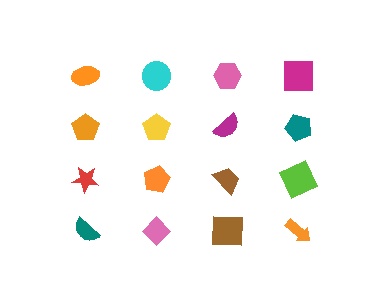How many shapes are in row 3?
4 shapes.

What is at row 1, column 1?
An orange ellipse.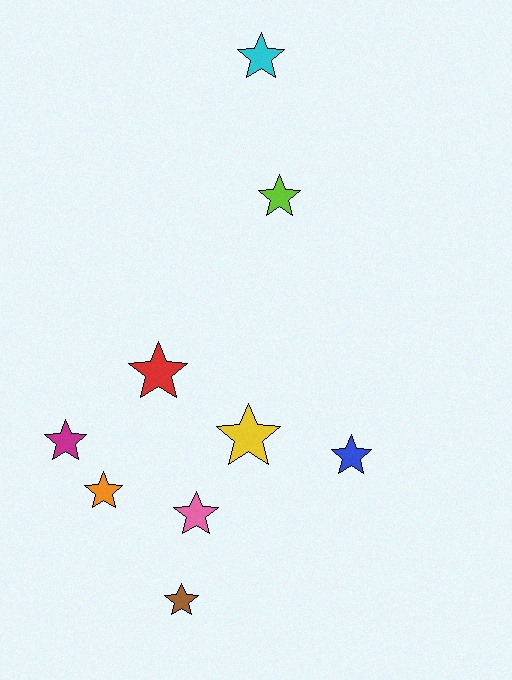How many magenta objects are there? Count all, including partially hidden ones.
There is 1 magenta object.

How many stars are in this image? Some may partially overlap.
There are 9 stars.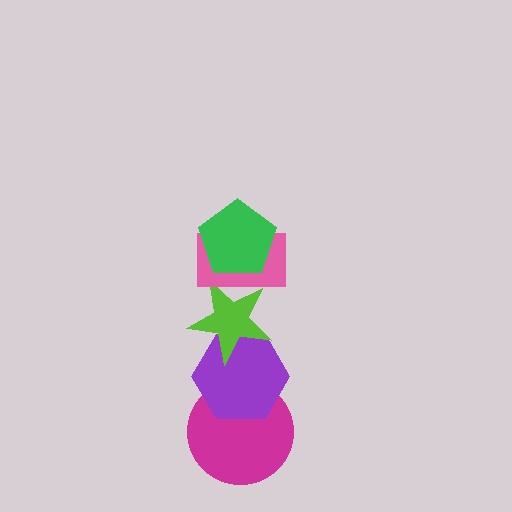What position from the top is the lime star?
The lime star is 3rd from the top.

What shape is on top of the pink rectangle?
The green pentagon is on top of the pink rectangle.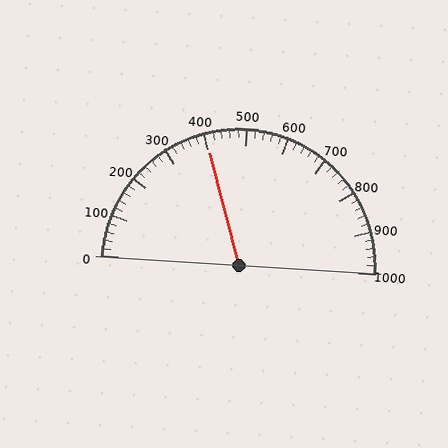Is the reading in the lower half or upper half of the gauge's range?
The reading is in the lower half of the range (0 to 1000).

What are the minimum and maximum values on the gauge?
The gauge ranges from 0 to 1000.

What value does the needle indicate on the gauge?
The needle indicates approximately 400.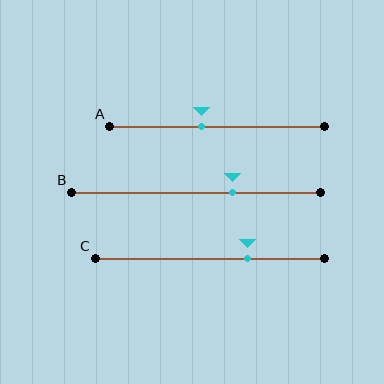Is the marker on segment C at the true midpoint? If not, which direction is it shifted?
No, the marker on segment C is shifted to the right by about 16% of the segment length.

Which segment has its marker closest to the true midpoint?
Segment A has its marker closest to the true midpoint.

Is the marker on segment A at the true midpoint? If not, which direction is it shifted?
No, the marker on segment A is shifted to the left by about 7% of the segment length.